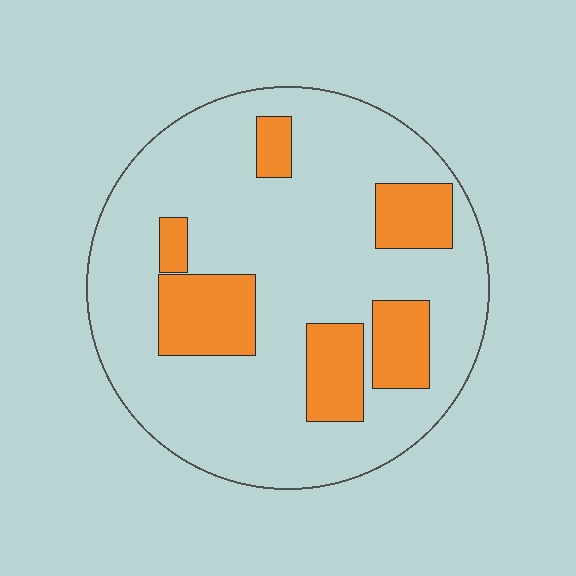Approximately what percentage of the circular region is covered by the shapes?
Approximately 20%.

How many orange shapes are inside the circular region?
6.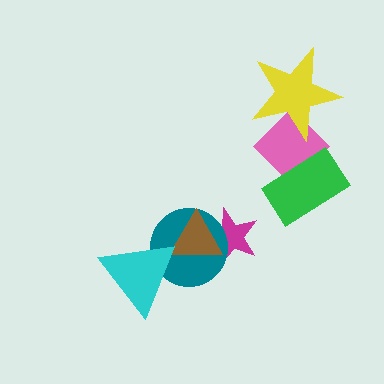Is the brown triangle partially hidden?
Yes, it is partially covered by another shape.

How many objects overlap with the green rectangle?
1 object overlaps with the green rectangle.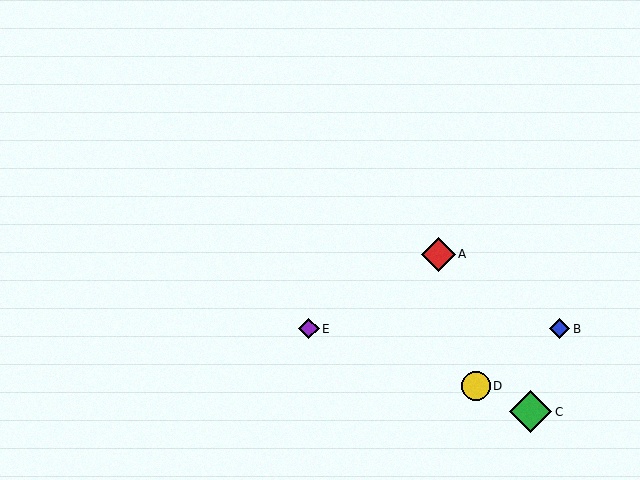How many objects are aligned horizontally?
2 objects (B, E) are aligned horizontally.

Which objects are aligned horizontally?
Objects B, E are aligned horizontally.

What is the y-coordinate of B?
Object B is at y≈329.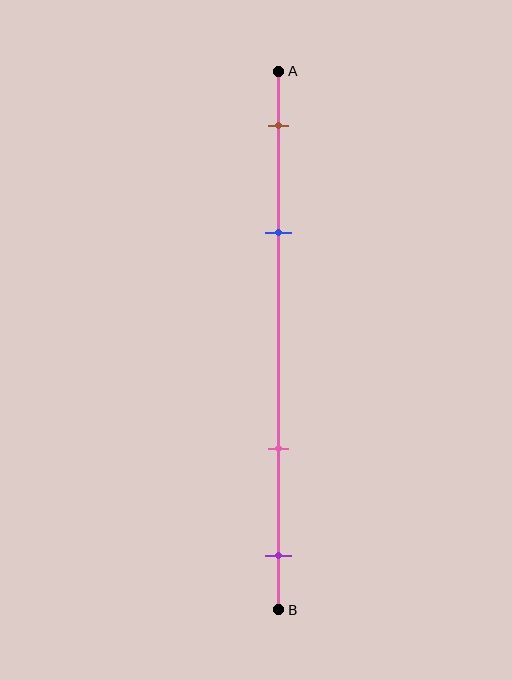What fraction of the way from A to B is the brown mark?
The brown mark is approximately 10% (0.1) of the way from A to B.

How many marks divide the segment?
There are 4 marks dividing the segment.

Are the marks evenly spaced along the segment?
No, the marks are not evenly spaced.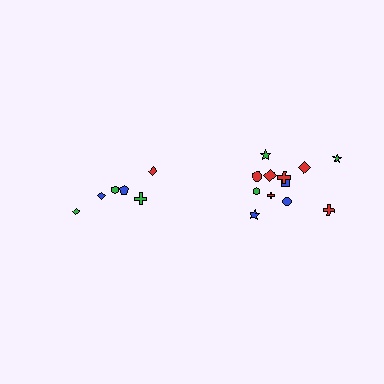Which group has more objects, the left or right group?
The right group.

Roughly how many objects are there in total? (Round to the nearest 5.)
Roughly 20 objects in total.